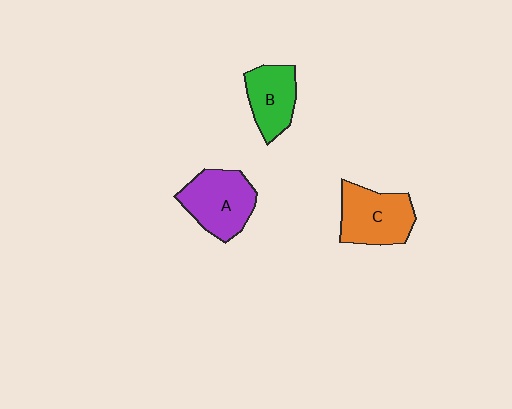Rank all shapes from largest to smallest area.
From largest to smallest: A (purple), C (orange), B (green).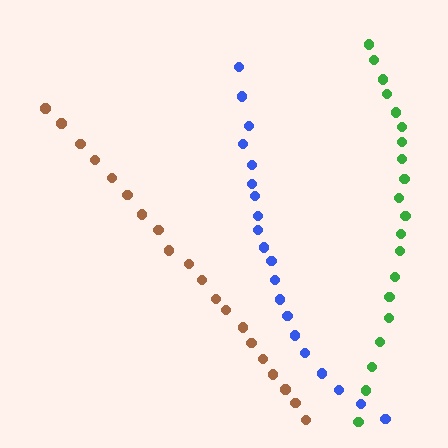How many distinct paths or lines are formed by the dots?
There are 3 distinct paths.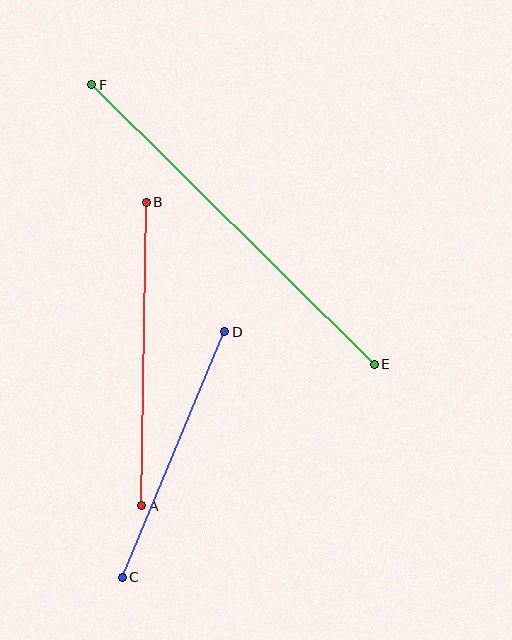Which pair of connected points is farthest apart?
Points E and F are farthest apart.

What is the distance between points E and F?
The distance is approximately 397 pixels.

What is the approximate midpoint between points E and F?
The midpoint is at approximately (233, 225) pixels.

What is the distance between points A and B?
The distance is approximately 303 pixels.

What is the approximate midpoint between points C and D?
The midpoint is at approximately (173, 454) pixels.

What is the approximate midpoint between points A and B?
The midpoint is at approximately (144, 354) pixels.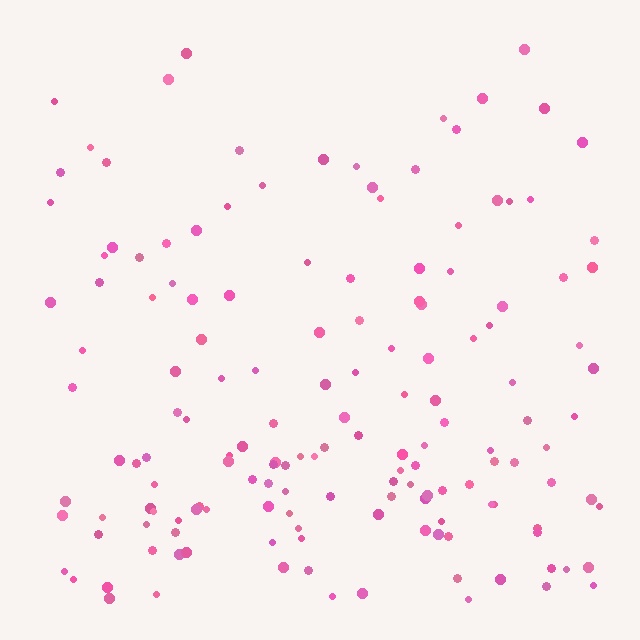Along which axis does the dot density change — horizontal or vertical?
Vertical.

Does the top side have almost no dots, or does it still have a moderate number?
Still a moderate number, just noticeably fewer than the bottom.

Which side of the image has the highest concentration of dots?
The bottom.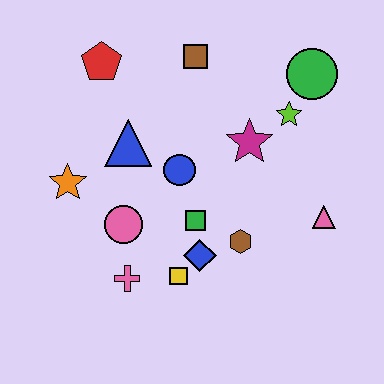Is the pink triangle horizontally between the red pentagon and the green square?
No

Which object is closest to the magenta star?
The lime star is closest to the magenta star.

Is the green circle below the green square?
No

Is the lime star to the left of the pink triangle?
Yes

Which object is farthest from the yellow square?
The green circle is farthest from the yellow square.